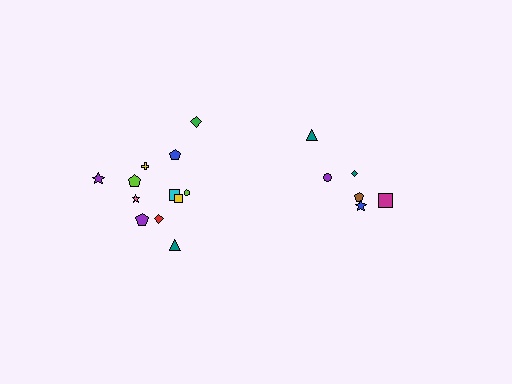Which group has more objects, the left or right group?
The left group.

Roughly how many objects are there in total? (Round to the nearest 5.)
Roughly 20 objects in total.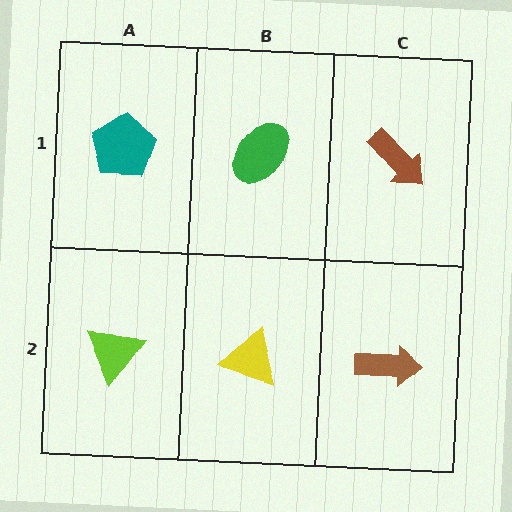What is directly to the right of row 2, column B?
A brown arrow.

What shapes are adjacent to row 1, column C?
A brown arrow (row 2, column C), a green ellipse (row 1, column B).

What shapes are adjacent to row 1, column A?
A lime triangle (row 2, column A), a green ellipse (row 1, column B).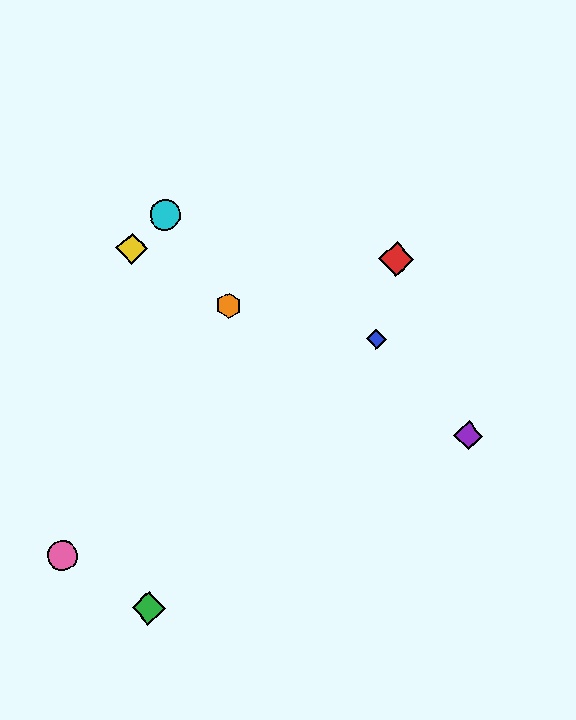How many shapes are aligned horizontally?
2 shapes (the red diamond, the yellow diamond) are aligned horizontally.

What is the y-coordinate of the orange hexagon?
The orange hexagon is at y≈306.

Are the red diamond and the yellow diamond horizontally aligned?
Yes, both are at y≈259.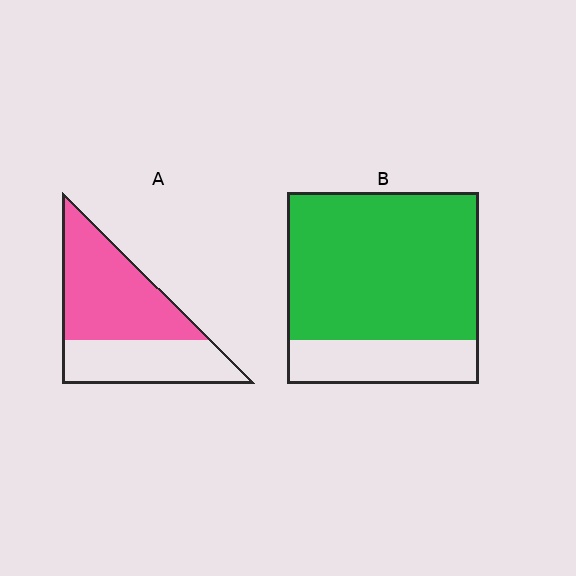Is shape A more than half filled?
Yes.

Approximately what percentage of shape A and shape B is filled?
A is approximately 60% and B is approximately 75%.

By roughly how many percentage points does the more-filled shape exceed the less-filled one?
By roughly 20 percentage points (B over A).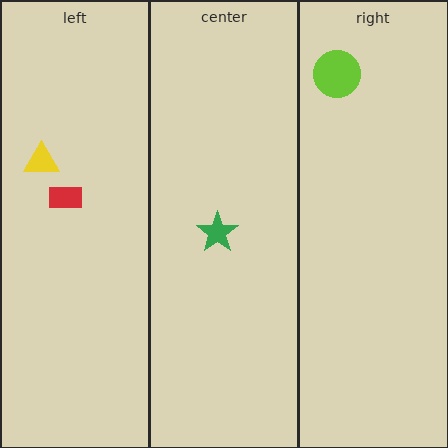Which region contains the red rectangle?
The left region.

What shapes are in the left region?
The yellow triangle, the red rectangle.